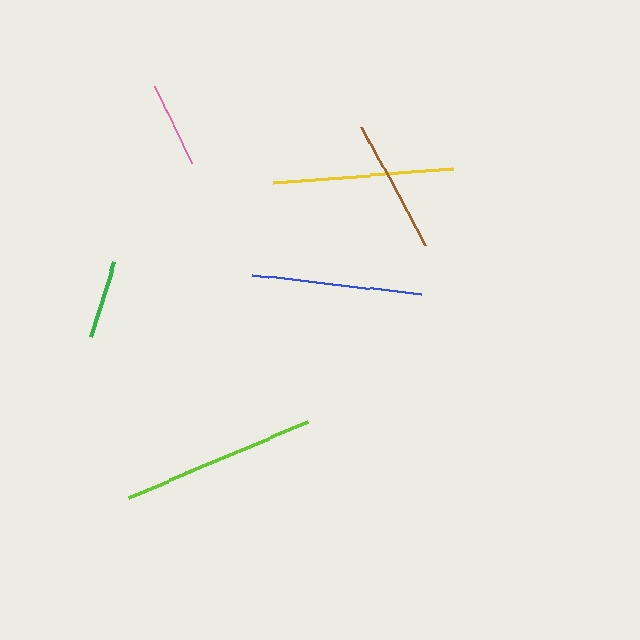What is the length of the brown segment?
The brown segment is approximately 136 pixels long.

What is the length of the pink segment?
The pink segment is approximately 87 pixels long.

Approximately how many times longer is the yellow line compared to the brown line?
The yellow line is approximately 1.3 times the length of the brown line.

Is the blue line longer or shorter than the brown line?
The blue line is longer than the brown line.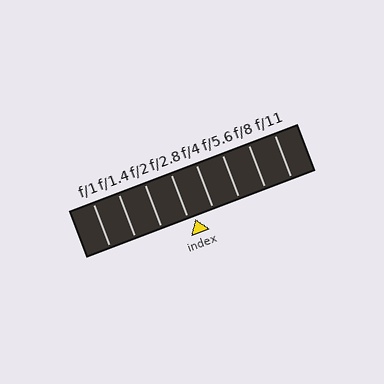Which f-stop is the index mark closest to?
The index mark is closest to f/2.8.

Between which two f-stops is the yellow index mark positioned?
The index mark is between f/2.8 and f/4.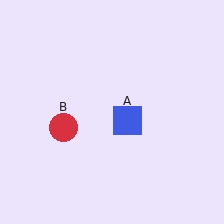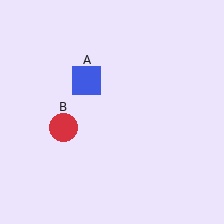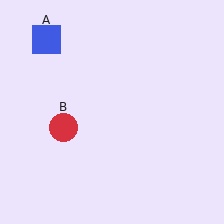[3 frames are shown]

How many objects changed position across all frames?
1 object changed position: blue square (object A).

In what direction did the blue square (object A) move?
The blue square (object A) moved up and to the left.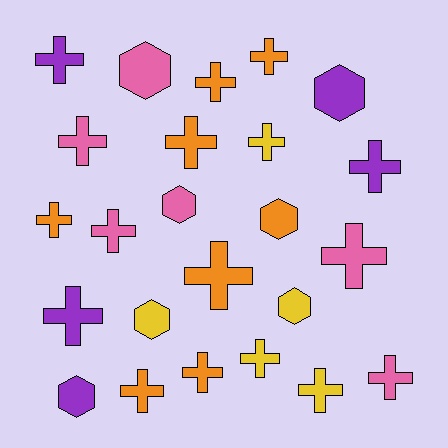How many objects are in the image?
There are 24 objects.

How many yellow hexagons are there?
There are 2 yellow hexagons.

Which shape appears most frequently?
Cross, with 17 objects.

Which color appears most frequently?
Orange, with 8 objects.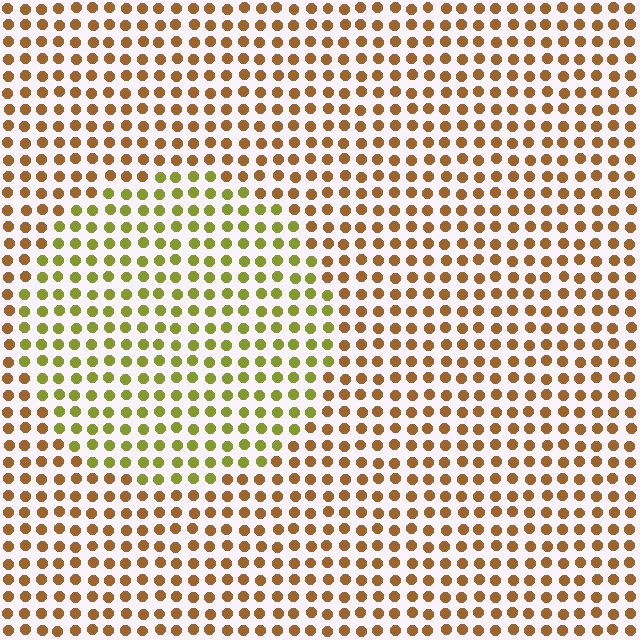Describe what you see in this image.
The image is filled with small brown elements in a uniform arrangement. A circle-shaped region is visible where the elements are tinted to a slightly different hue, forming a subtle color boundary.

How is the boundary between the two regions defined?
The boundary is defined purely by a slight shift in hue (about 43 degrees). Spacing, size, and orientation are identical on both sides.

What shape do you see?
I see a circle.